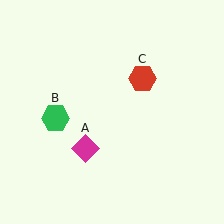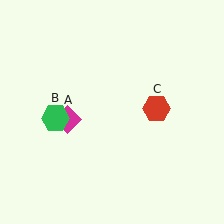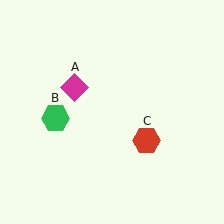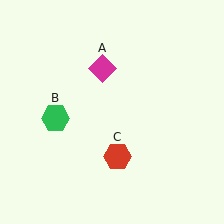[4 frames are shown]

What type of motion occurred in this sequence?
The magenta diamond (object A), red hexagon (object C) rotated clockwise around the center of the scene.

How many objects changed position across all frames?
2 objects changed position: magenta diamond (object A), red hexagon (object C).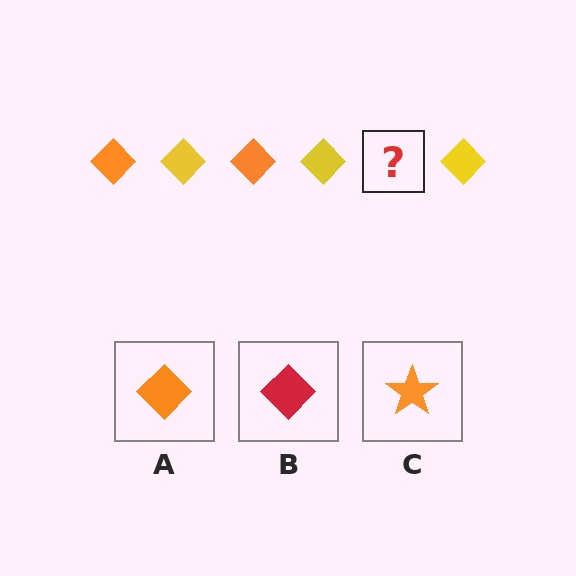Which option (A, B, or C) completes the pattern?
A.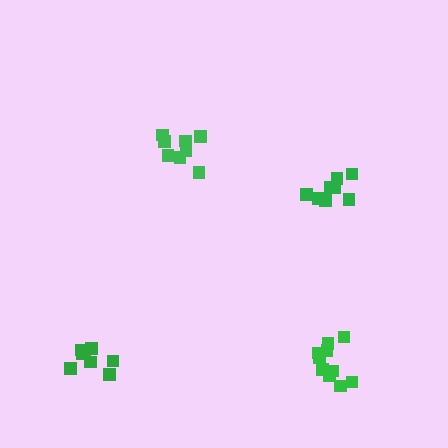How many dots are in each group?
Group 1: 8 dots, Group 2: 8 dots, Group 3: 10 dots, Group 4: 9 dots (35 total).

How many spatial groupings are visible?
There are 4 spatial groupings.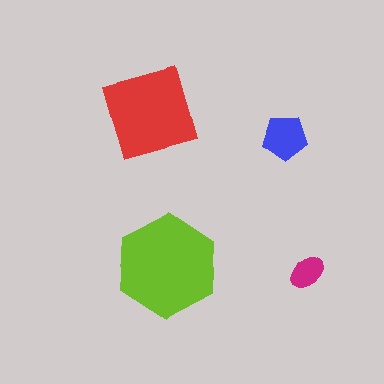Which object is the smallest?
The magenta ellipse.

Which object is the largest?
The lime hexagon.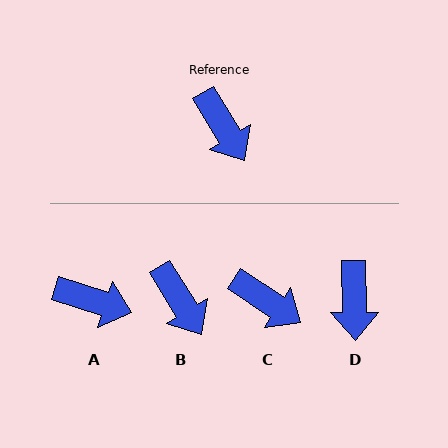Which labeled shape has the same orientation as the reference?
B.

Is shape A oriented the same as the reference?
No, it is off by about 41 degrees.